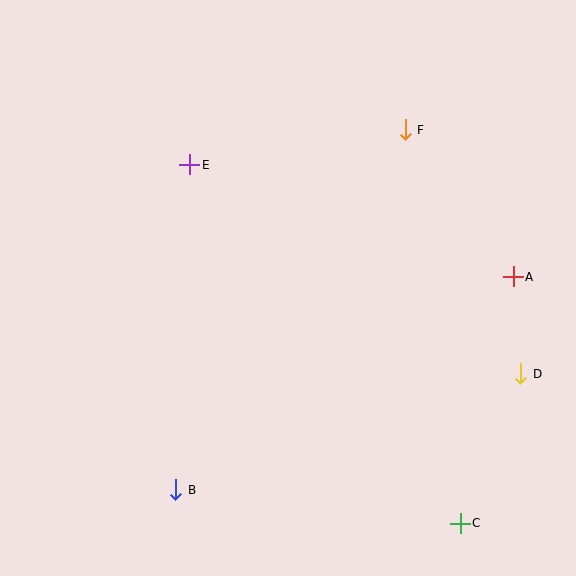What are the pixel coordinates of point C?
Point C is at (460, 523).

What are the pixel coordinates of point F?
Point F is at (405, 130).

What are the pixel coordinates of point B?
Point B is at (176, 490).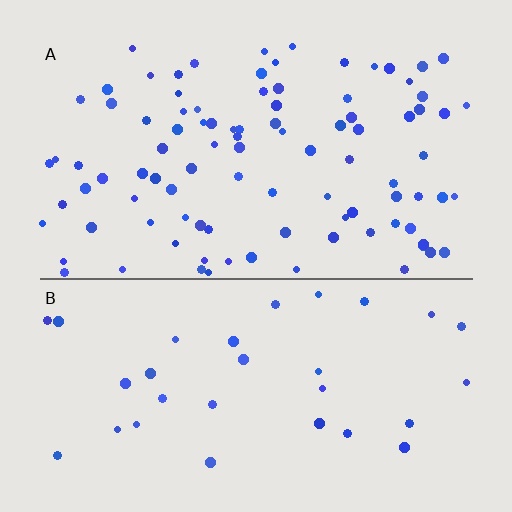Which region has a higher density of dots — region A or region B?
A (the top).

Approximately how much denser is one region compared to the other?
Approximately 3.1× — region A over region B.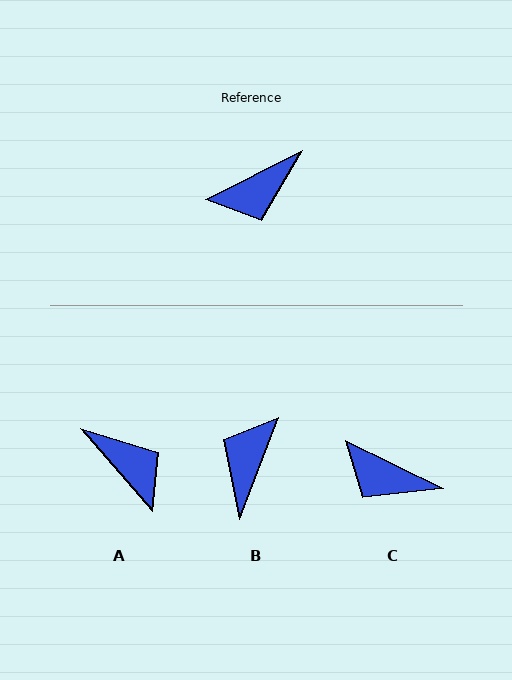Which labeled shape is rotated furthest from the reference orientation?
B, about 138 degrees away.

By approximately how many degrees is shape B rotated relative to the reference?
Approximately 138 degrees clockwise.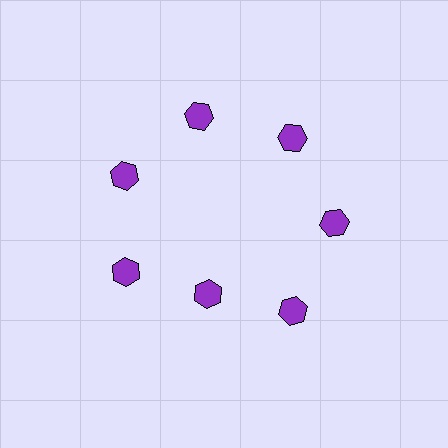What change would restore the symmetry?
The symmetry would be restored by moving it outward, back onto the ring so that all 7 hexagons sit at equal angles and equal distance from the center.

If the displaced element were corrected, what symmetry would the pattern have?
It would have 7-fold rotational symmetry — the pattern would map onto itself every 51 degrees.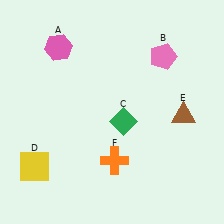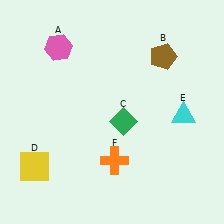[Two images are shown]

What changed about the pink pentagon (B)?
In Image 1, B is pink. In Image 2, it changed to brown.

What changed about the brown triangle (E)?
In Image 1, E is brown. In Image 2, it changed to cyan.